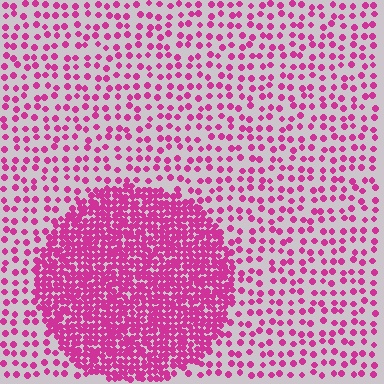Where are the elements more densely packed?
The elements are more densely packed inside the circle boundary.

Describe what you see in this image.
The image contains small magenta elements arranged at two different densities. A circle-shaped region is visible where the elements are more densely packed than the surrounding area.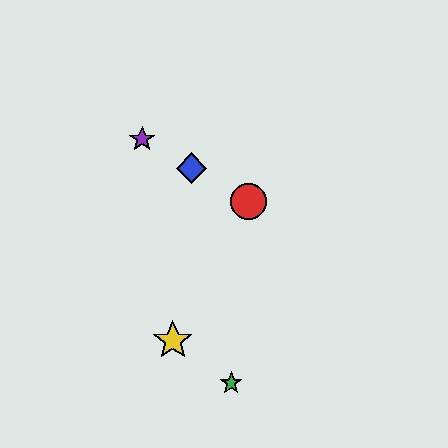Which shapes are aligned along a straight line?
The red circle, the blue diamond, the purple star are aligned along a straight line.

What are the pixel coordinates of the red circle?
The red circle is at (248, 201).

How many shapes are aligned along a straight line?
3 shapes (the red circle, the blue diamond, the purple star) are aligned along a straight line.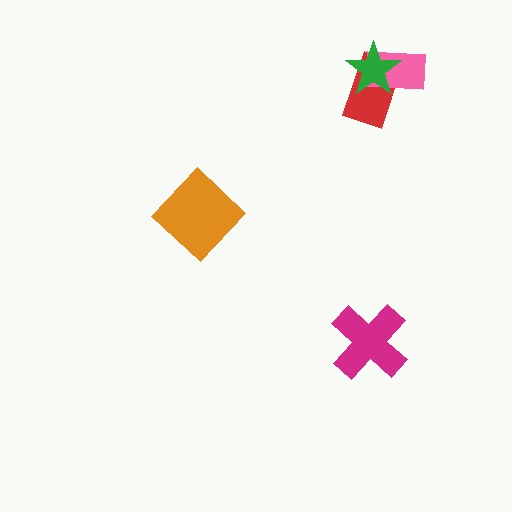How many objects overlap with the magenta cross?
0 objects overlap with the magenta cross.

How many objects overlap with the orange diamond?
0 objects overlap with the orange diamond.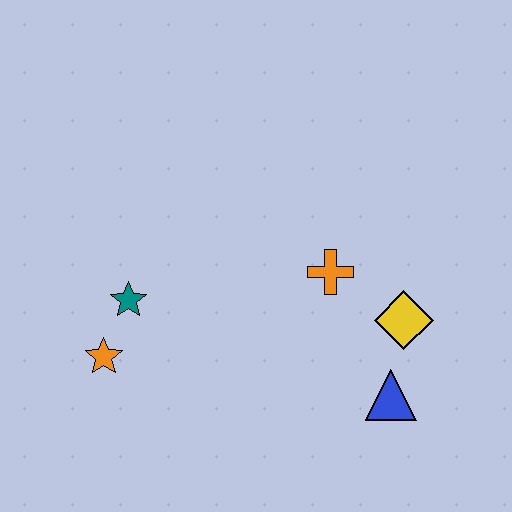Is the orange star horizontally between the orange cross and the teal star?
No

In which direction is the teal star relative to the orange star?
The teal star is above the orange star.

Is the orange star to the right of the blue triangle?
No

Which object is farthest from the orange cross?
The orange star is farthest from the orange cross.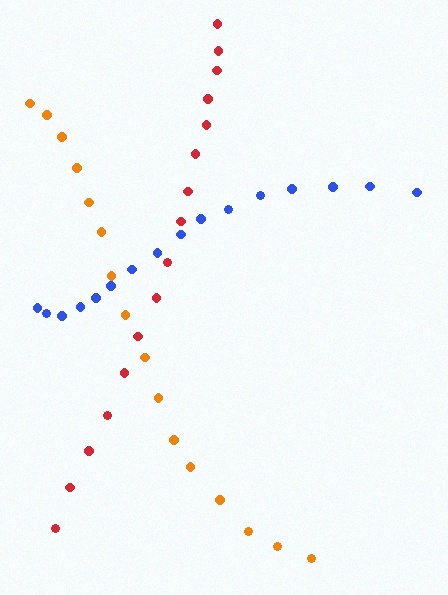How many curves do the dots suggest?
There are 3 distinct paths.